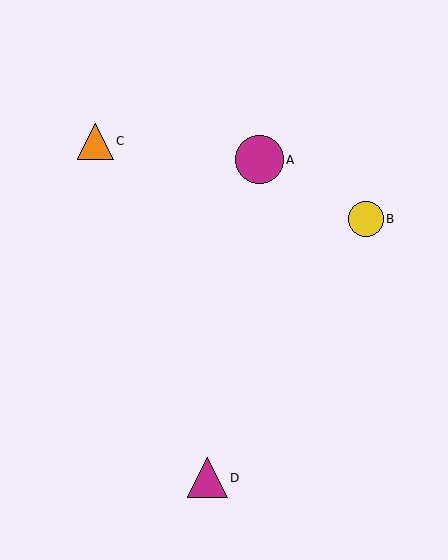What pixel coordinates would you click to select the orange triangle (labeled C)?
Click at (95, 141) to select the orange triangle C.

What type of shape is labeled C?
Shape C is an orange triangle.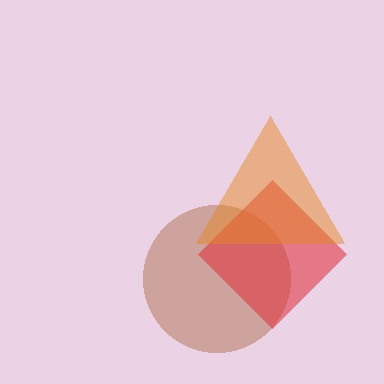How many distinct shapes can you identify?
There are 3 distinct shapes: a brown circle, a red diamond, an orange triangle.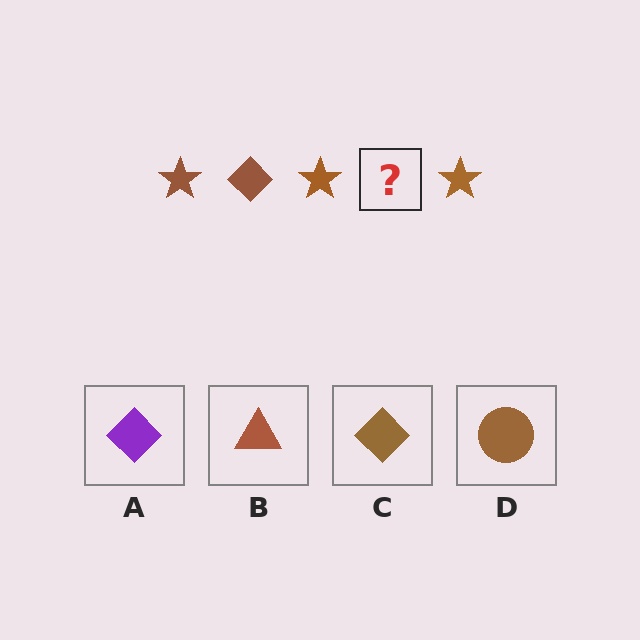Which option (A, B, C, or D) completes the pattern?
C.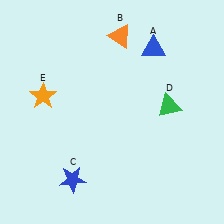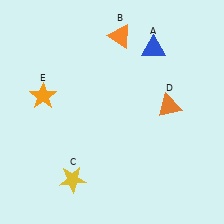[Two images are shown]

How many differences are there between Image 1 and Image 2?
There are 2 differences between the two images.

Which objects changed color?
C changed from blue to yellow. D changed from green to orange.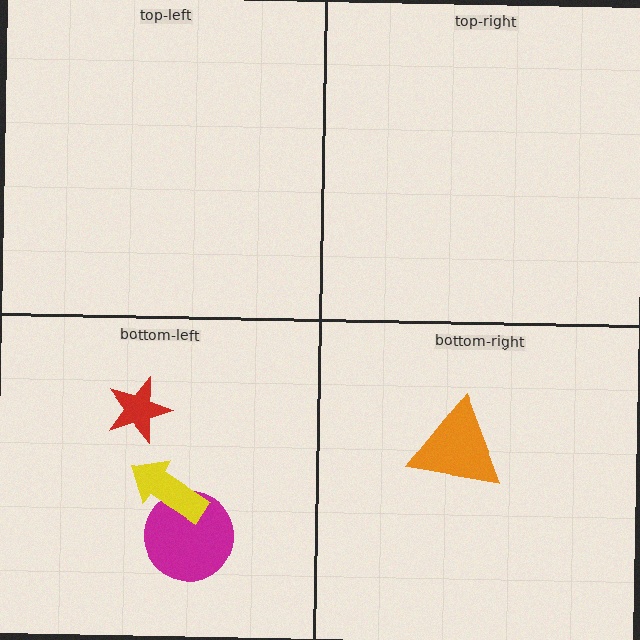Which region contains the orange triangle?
The bottom-right region.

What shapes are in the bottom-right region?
The orange triangle.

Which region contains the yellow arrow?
The bottom-left region.